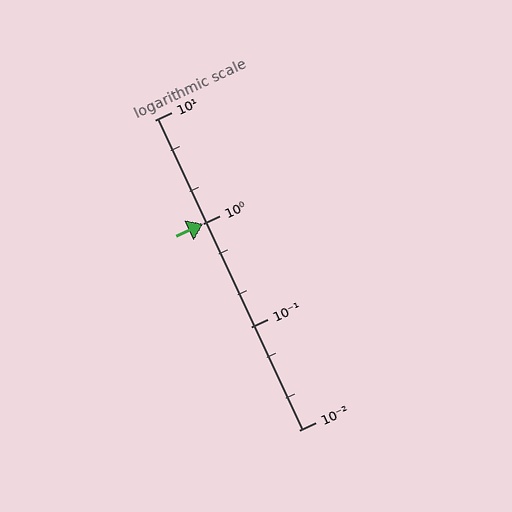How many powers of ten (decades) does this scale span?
The scale spans 3 decades, from 0.01 to 10.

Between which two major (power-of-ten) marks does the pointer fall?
The pointer is between 1 and 10.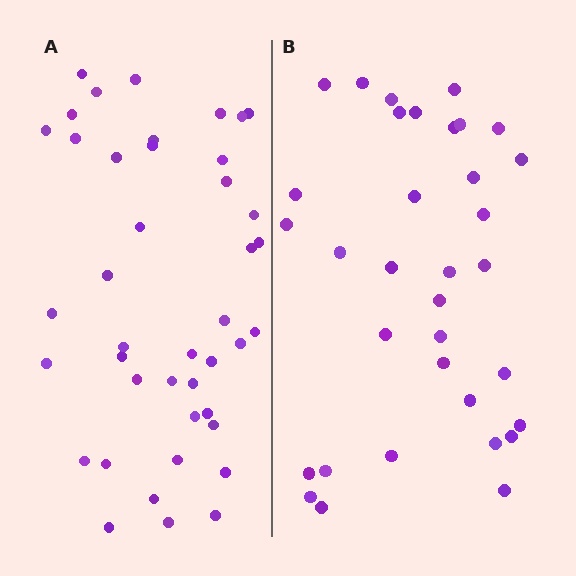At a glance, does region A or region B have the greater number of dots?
Region A (the left region) has more dots.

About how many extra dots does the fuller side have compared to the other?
Region A has roughly 8 or so more dots than region B.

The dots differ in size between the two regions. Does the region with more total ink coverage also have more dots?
No. Region B has more total ink coverage because its dots are larger, but region A actually contains more individual dots. Total area can be misleading — the number of items is what matters here.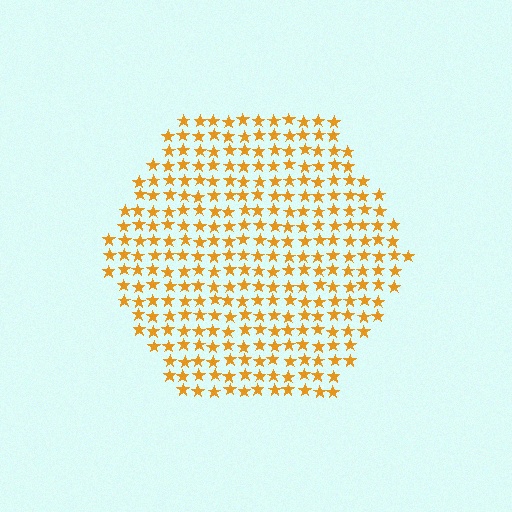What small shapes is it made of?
It is made of small stars.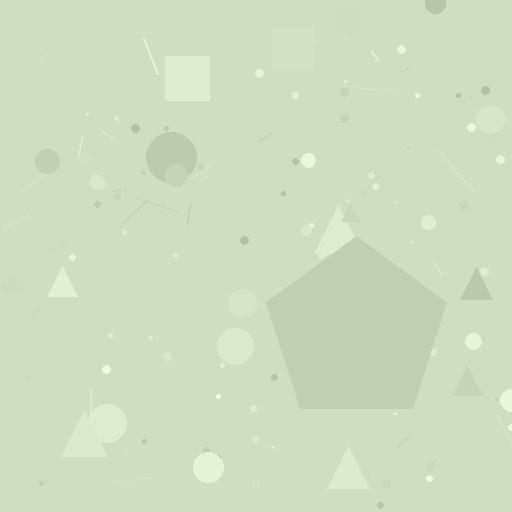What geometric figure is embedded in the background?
A pentagon is embedded in the background.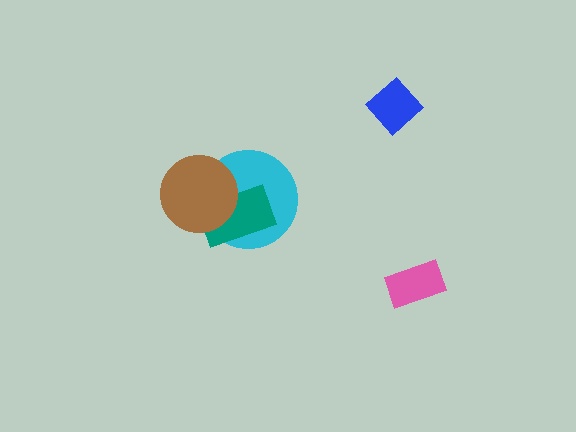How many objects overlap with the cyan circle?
2 objects overlap with the cyan circle.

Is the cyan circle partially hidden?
Yes, it is partially covered by another shape.